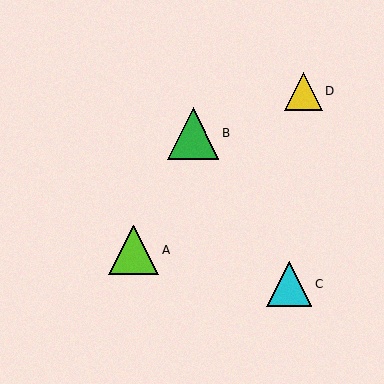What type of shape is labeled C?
Shape C is a cyan triangle.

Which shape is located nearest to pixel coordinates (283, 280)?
The cyan triangle (labeled C) at (289, 284) is nearest to that location.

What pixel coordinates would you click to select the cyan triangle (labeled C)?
Click at (289, 284) to select the cyan triangle C.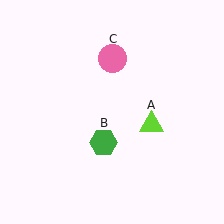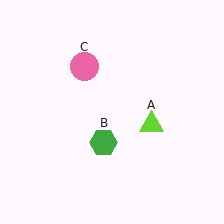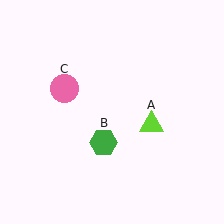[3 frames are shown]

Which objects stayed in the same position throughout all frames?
Lime triangle (object A) and green hexagon (object B) remained stationary.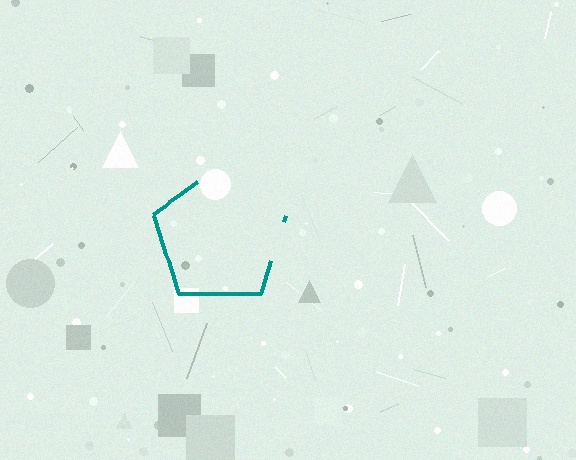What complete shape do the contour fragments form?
The contour fragments form a pentagon.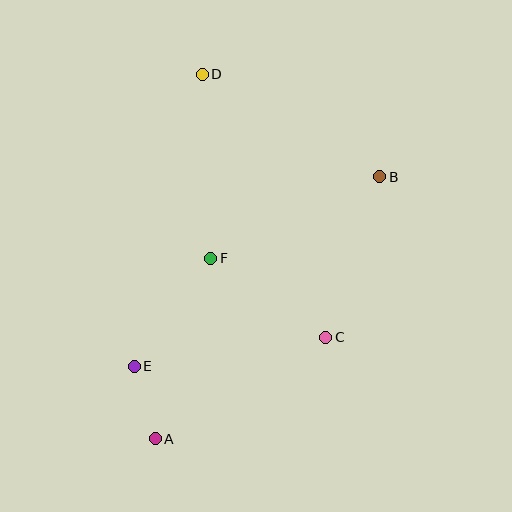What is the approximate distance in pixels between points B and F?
The distance between B and F is approximately 188 pixels.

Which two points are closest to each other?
Points A and E are closest to each other.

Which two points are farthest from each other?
Points A and D are farthest from each other.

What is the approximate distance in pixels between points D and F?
The distance between D and F is approximately 184 pixels.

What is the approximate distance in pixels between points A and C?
The distance between A and C is approximately 198 pixels.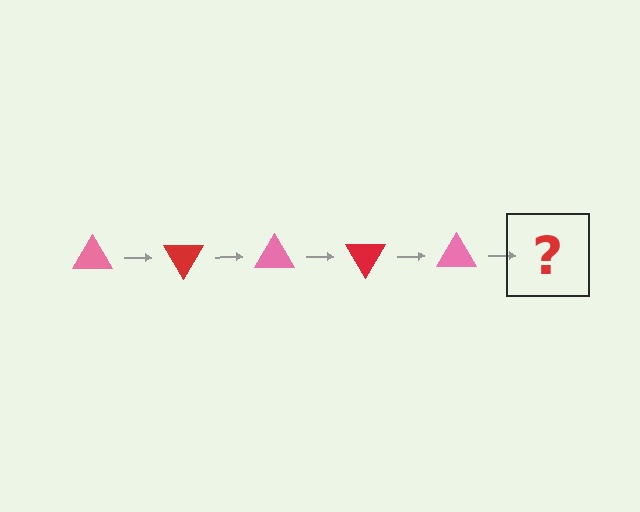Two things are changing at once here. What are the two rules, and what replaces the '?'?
The two rules are that it rotates 60 degrees each step and the color cycles through pink and red. The '?' should be a red triangle, rotated 300 degrees from the start.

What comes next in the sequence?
The next element should be a red triangle, rotated 300 degrees from the start.